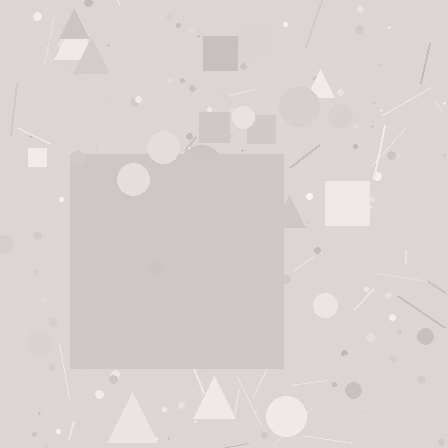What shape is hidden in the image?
A square is hidden in the image.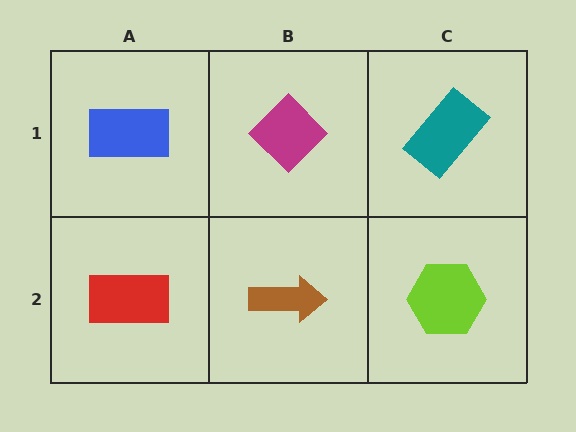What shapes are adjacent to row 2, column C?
A teal rectangle (row 1, column C), a brown arrow (row 2, column B).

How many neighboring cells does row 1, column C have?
2.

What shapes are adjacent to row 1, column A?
A red rectangle (row 2, column A), a magenta diamond (row 1, column B).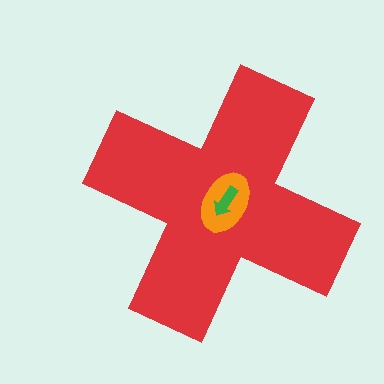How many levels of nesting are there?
3.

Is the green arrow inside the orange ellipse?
Yes.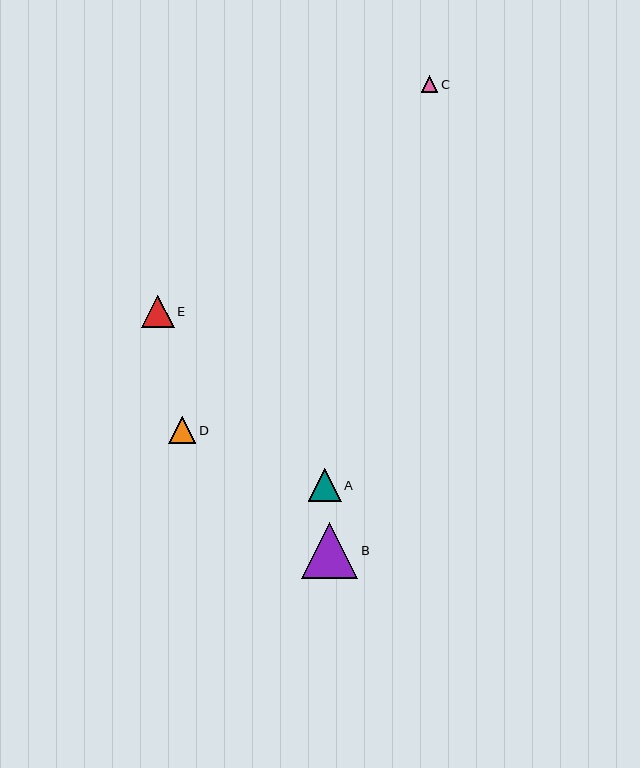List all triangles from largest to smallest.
From largest to smallest: B, A, E, D, C.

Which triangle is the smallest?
Triangle C is the smallest with a size of approximately 17 pixels.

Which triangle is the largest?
Triangle B is the largest with a size of approximately 56 pixels.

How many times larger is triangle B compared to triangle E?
Triangle B is approximately 1.7 times the size of triangle E.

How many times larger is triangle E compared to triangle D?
Triangle E is approximately 1.2 times the size of triangle D.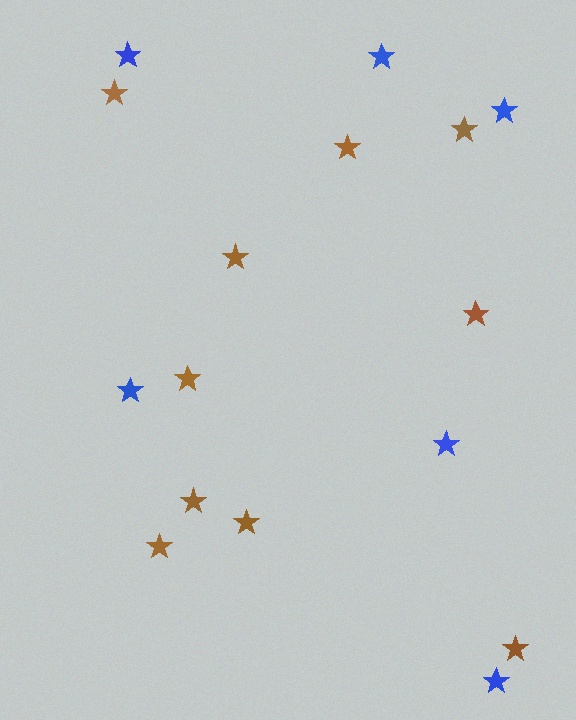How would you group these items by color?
There are 2 groups: one group of brown stars (10) and one group of blue stars (6).